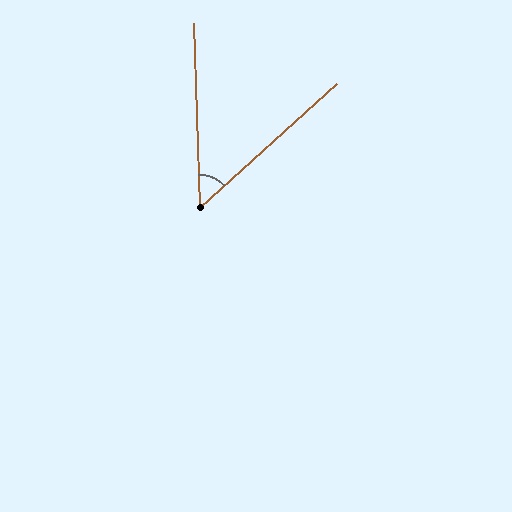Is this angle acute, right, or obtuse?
It is acute.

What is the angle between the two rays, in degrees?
Approximately 50 degrees.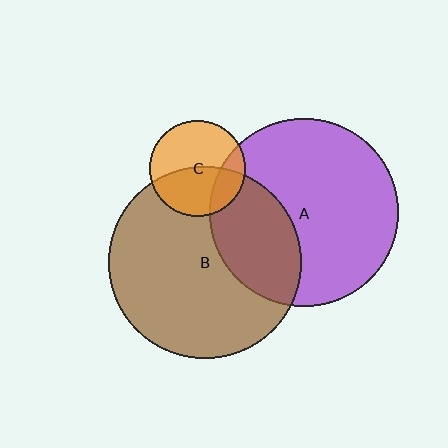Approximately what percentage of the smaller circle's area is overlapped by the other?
Approximately 20%.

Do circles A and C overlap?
Yes.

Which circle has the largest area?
Circle B (brown).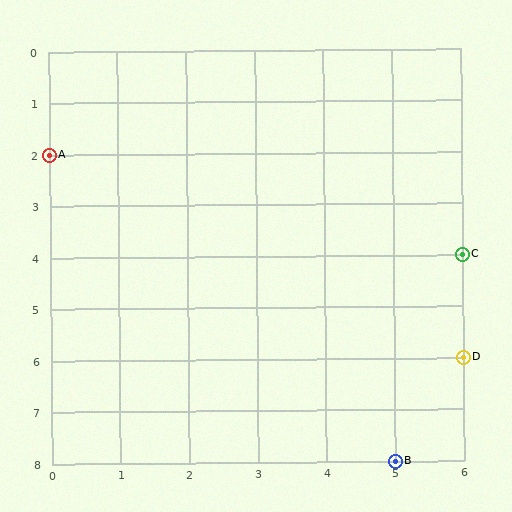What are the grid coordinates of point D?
Point D is at grid coordinates (6, 6).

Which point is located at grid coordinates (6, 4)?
Point C is at (6, 4).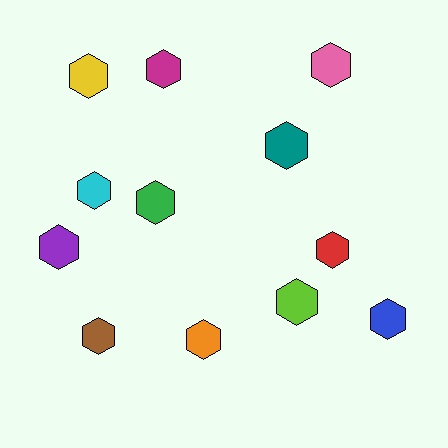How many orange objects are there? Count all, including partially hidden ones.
There is 1 orange object.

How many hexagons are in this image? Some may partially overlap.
There are 12 hexagons.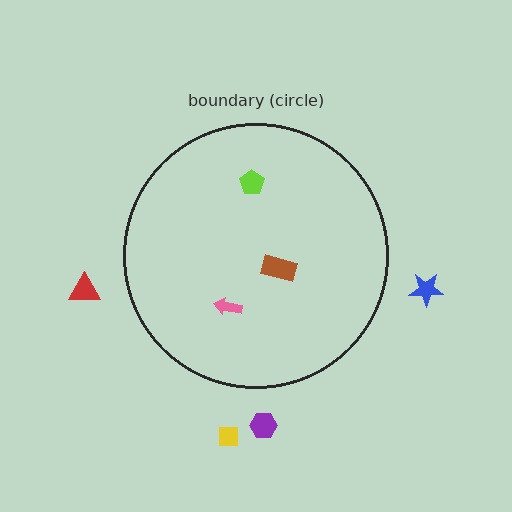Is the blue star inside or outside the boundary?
Outside.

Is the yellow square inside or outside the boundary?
Outside.